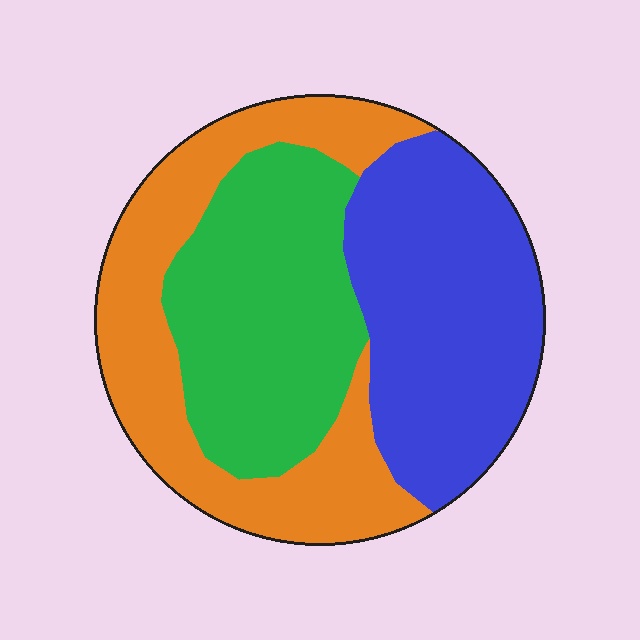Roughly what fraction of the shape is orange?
Orange covers 34% of the shape.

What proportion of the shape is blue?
Blue covers 35% of the shape.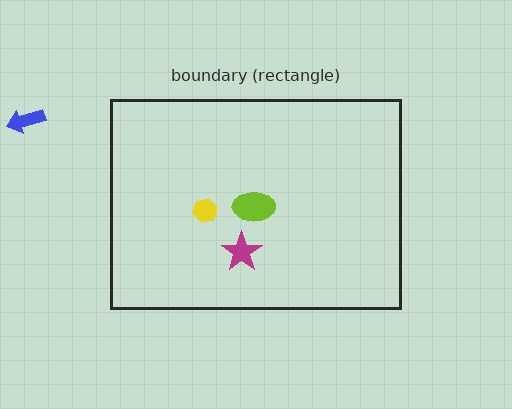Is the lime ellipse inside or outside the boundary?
Inside.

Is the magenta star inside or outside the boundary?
Inside.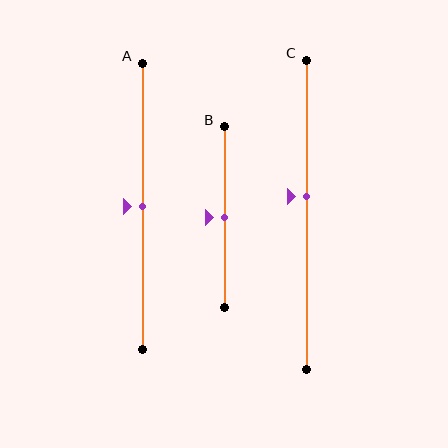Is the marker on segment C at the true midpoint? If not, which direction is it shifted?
No, the marker on segment C is shifted upward by about 6% of the segment length.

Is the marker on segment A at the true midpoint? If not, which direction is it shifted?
Yes, the marker on segment A is at the true midpoint.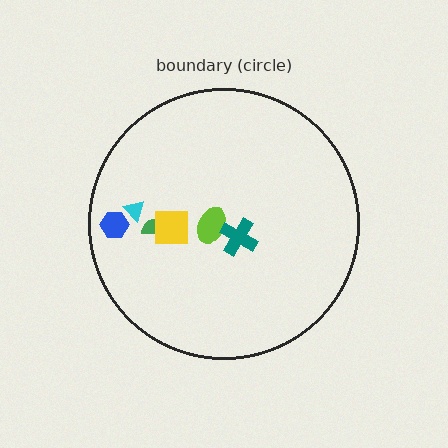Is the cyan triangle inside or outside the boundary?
Inside.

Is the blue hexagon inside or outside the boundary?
Inside.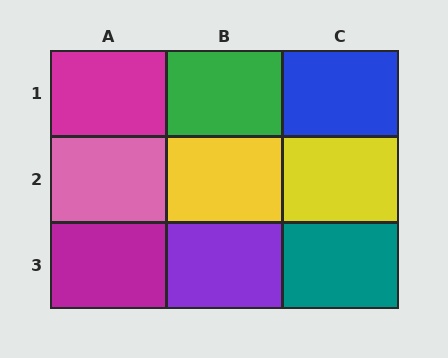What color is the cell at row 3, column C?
Teal.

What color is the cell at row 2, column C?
Yellow.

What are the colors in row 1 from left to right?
Magenta, green, blue.